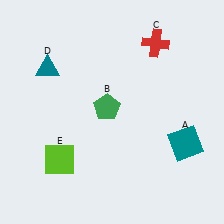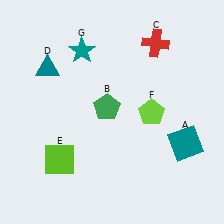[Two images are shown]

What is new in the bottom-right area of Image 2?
A lime pentagon (F) was added in the bottom-right area of Image 2.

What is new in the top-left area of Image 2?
A teal star (G) was added in the top-left area of Image 2.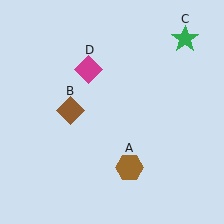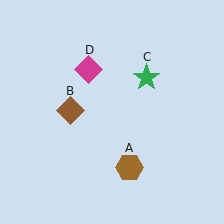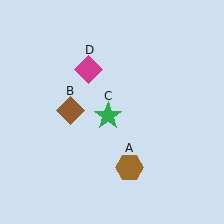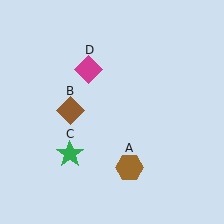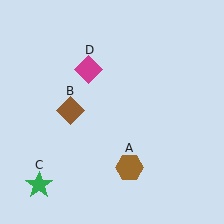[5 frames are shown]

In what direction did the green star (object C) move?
The green star (object C) moved down and to the left.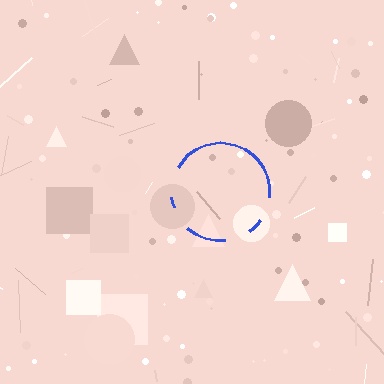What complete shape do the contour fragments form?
The contour fragments form a circle.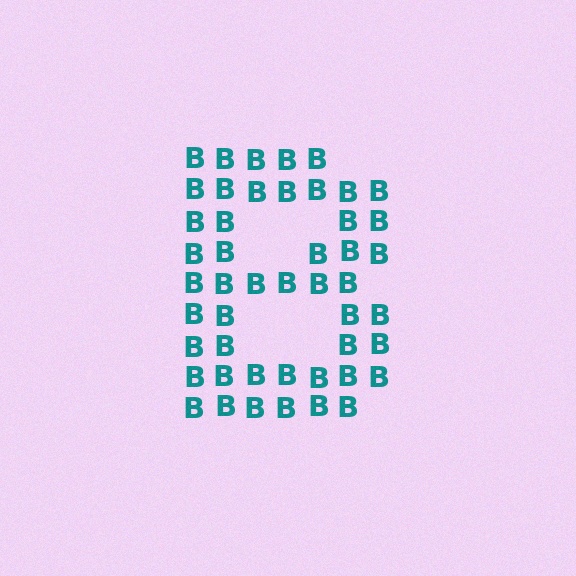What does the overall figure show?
The overall figure shows the letter B.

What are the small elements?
The small elements are letter B's.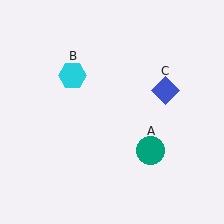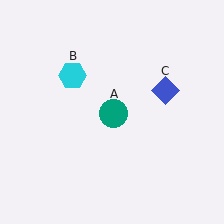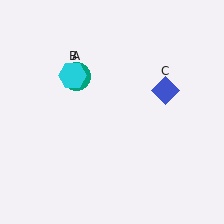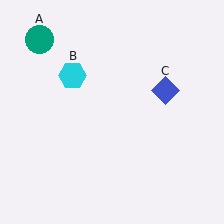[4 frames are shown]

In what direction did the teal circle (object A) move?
The teal circle (object A) moved up and to the left.